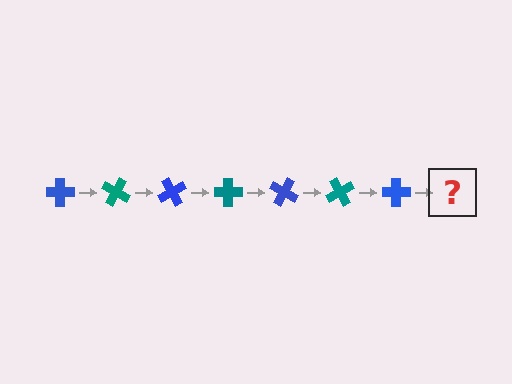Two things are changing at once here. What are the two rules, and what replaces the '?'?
The two rules are that it rotates 30 degrees each step and the color cycles through blue and teal. The '?' should be a teal cross, rotated 210 degrees from the start.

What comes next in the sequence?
The next element should be a teal cross, rotated 210 degrees from the start.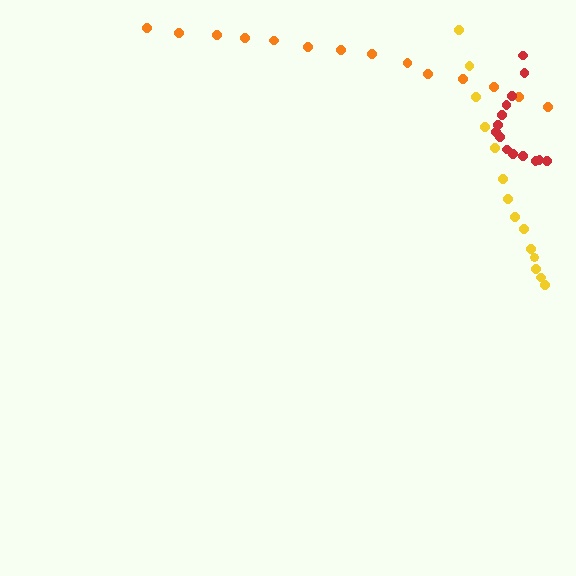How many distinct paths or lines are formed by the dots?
There are 3 distinct paths.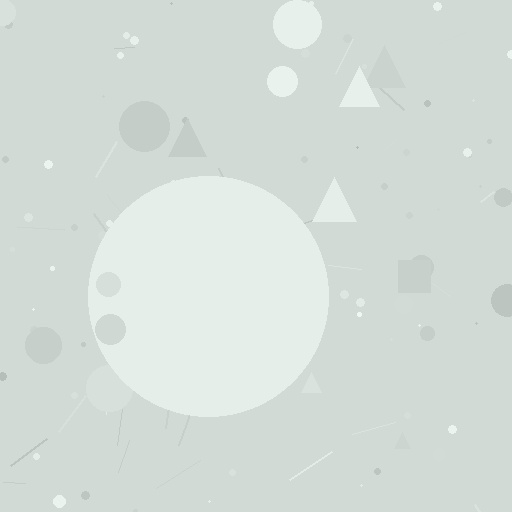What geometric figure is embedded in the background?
A circle is embedded in the background.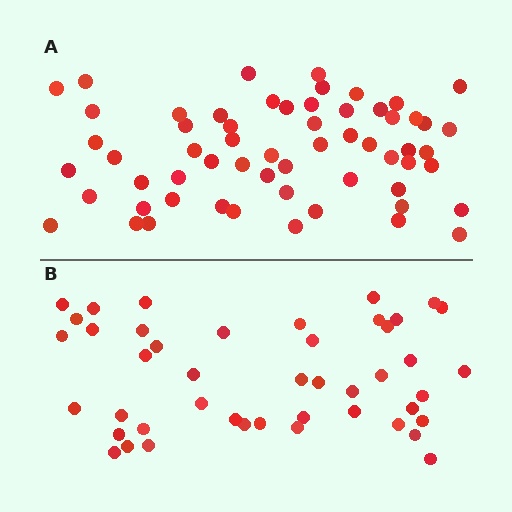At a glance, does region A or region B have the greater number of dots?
Region A (the top region) has more dots.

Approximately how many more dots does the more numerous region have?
Region A has approximately 15 more dots than region B.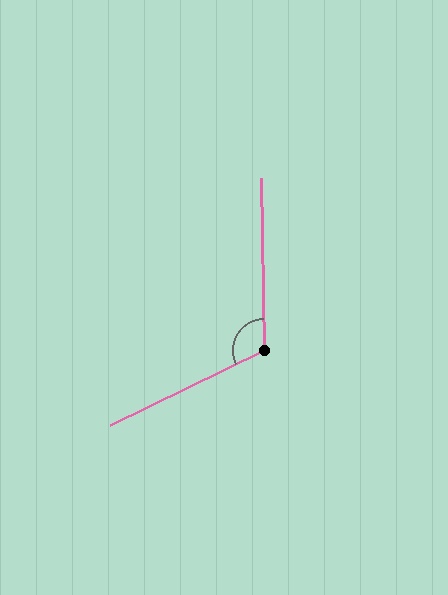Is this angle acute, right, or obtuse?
It is obtuse.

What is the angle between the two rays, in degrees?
Approximately 115 degrees.